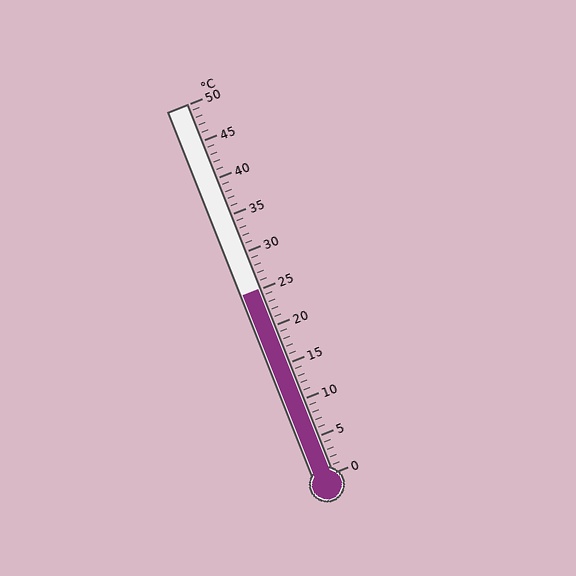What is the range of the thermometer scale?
The thermometer scale ranges from 0°C to 50°C.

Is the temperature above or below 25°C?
The temperature is at 25°C.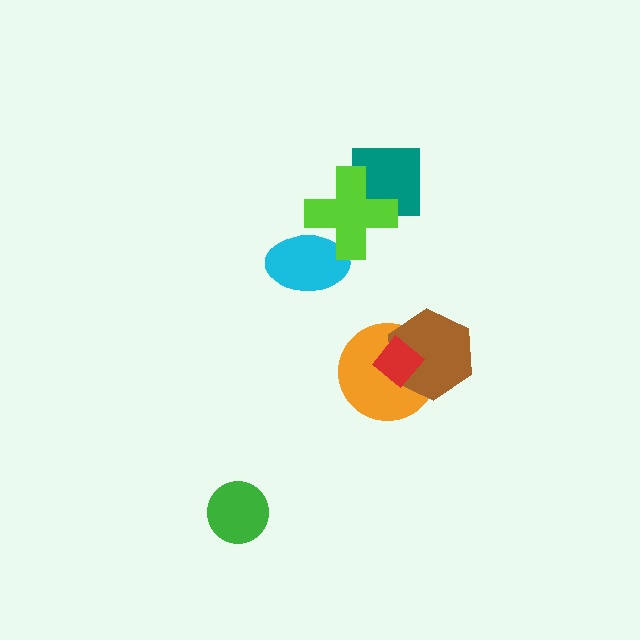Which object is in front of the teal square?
The lime cross is in front of the teal square.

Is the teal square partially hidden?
Yes, it is partially covered by another shape.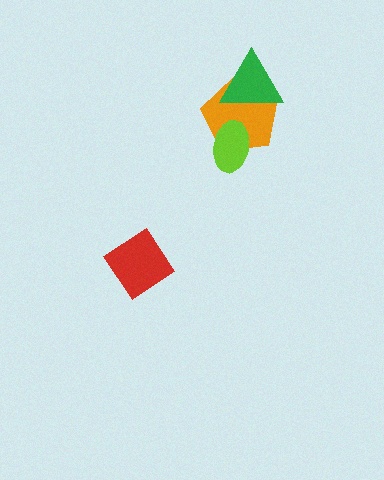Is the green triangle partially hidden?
No, no other shape covers it.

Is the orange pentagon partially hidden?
Yes, it is partially covered by another shape.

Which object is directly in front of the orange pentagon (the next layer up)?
The lime ellipse is directly in front of the orange pentagon.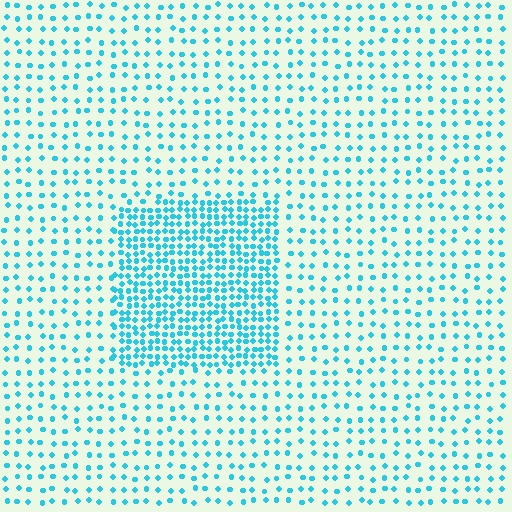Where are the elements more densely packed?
The elements are more densely packed inside the rectangle boundary.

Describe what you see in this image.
The image contains small cyan elements arranged at two different densities. A rectangle-shaped region is visible where the elements are more densely packed than the surrounding area.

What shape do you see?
I see a rectangle.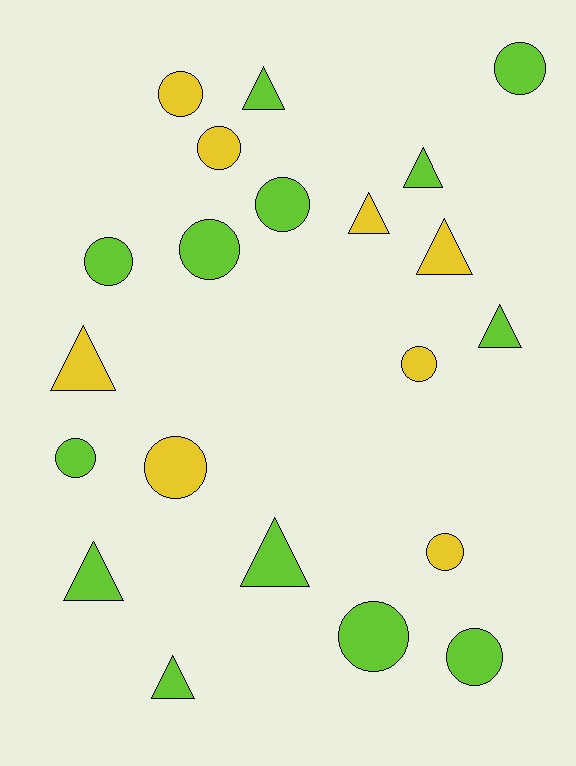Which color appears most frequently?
Lime, with 13 objects.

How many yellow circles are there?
There are 5 yellow circles.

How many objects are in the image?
There are 21 objects.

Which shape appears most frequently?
Circle, with 12 objects.